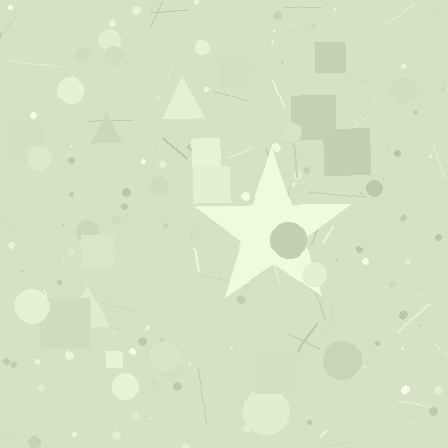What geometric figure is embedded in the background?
A star is embedded in the background.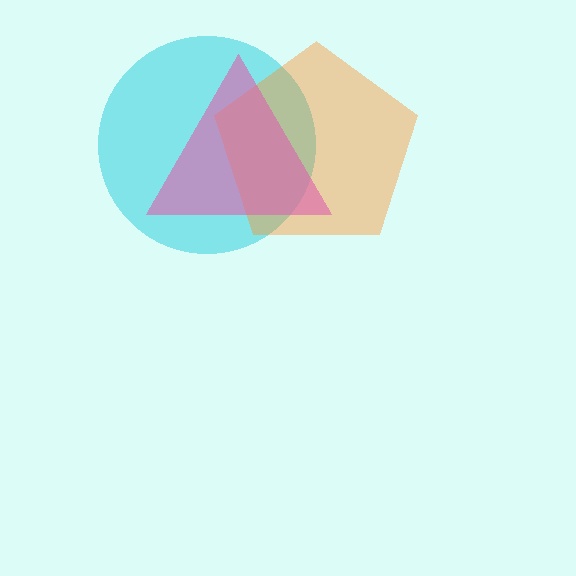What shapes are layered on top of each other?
The layered shapes are: a cyan circle, an orange pentagon, a pink triangle.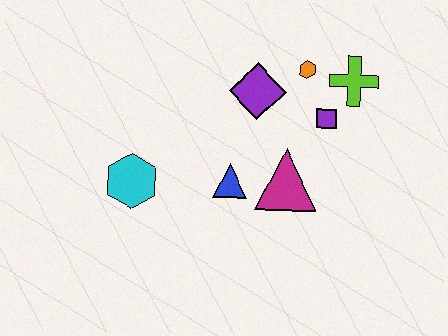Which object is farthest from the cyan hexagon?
The lime cross is farthest from the cyan hexagon.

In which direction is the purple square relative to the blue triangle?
The purple square is to the right of the blue triangle.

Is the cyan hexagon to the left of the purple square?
Yes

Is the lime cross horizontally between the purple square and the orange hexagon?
No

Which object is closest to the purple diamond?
The orange hexagon is closest to the purple diamond.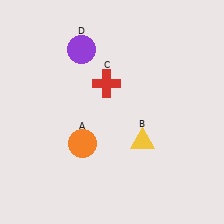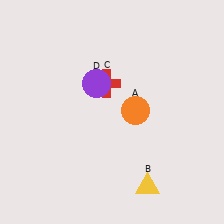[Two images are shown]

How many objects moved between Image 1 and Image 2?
3 objects moved between the two images.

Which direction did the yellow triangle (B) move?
The yellow triangle (B) moved down.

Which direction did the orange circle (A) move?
The orange circle (A) moved right.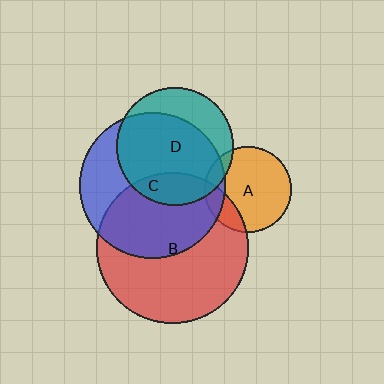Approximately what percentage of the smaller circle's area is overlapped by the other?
Approximately 45%.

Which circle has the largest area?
Circle B (red).